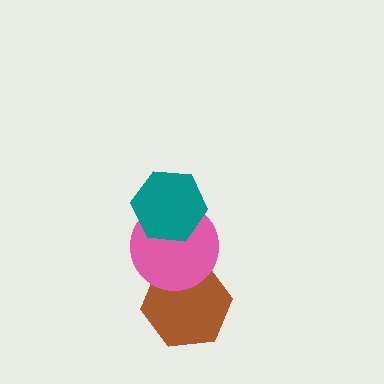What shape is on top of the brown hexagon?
The pink circle is on top of the brown hexagon.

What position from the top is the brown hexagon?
The brown hexagon is 3rd from the top.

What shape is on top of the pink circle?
The teal hexagon is on top of the pink circle.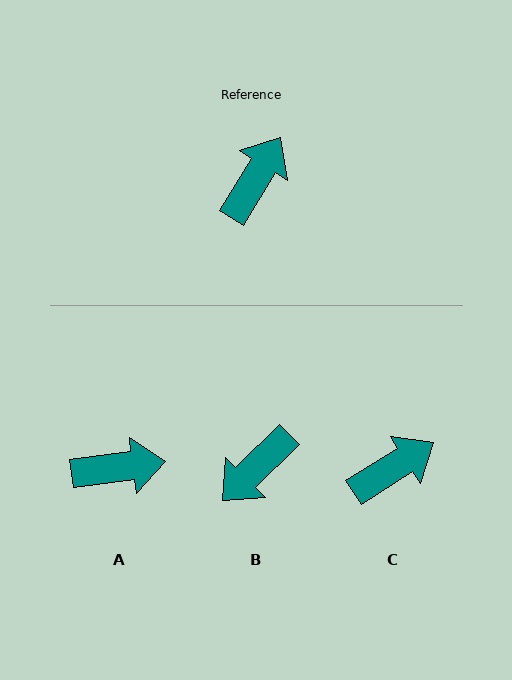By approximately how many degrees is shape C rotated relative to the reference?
Approximately 26 degrees clockwise.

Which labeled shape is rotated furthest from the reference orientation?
B, about 166 degrees away.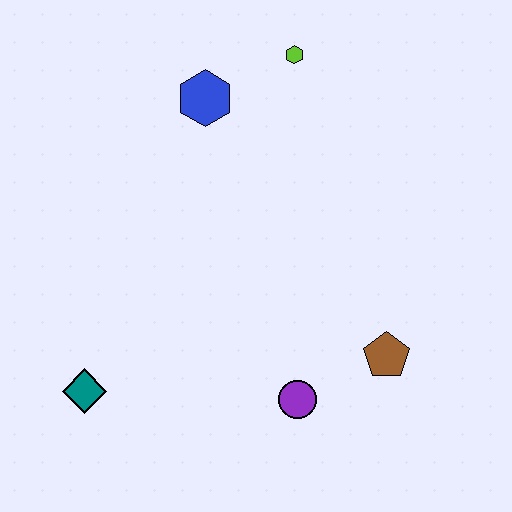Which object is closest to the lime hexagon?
The blue hexagon is closest to the lime hexagon.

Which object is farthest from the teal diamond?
The lime hexagon is farthest from the teal diamond.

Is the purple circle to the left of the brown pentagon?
Yes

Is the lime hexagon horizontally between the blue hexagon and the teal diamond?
No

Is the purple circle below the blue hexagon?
Yes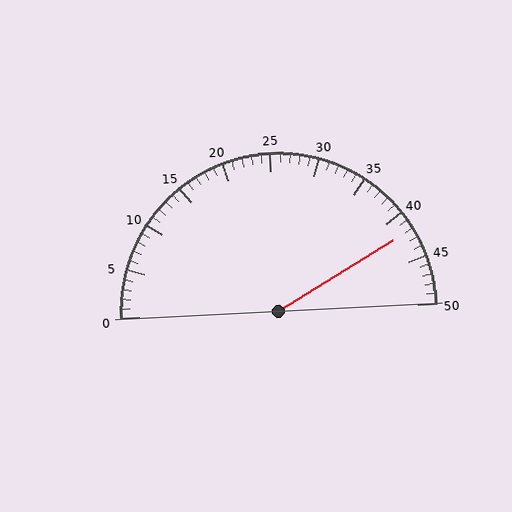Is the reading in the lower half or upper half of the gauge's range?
The reading is in the upper half of the range (0 to 50).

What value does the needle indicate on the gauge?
The needle indicates approximately 42.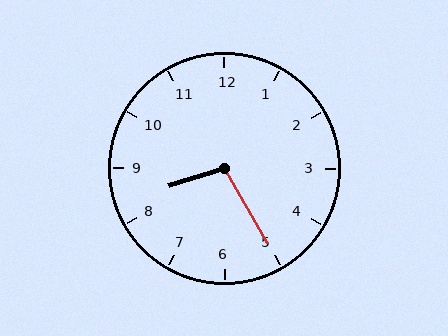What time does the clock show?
8:25.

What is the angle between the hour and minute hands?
Approximately 102 degrees.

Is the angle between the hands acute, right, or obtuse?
It is obtuse.